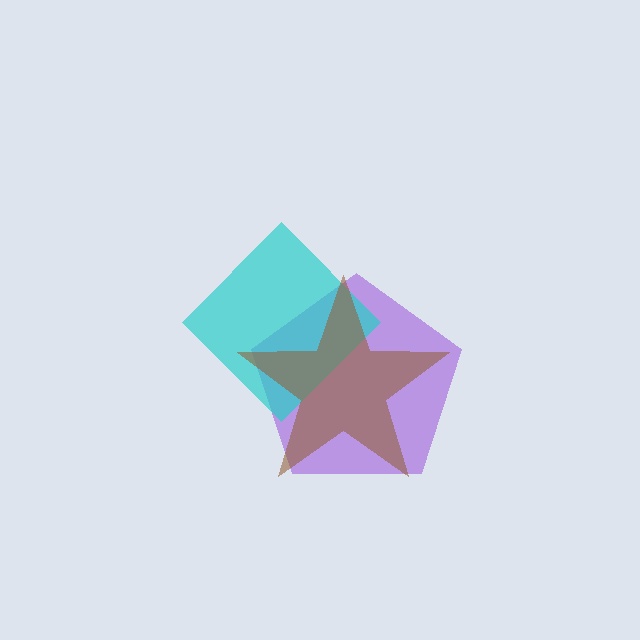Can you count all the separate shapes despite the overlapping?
Yes, there are 3 separate shapes.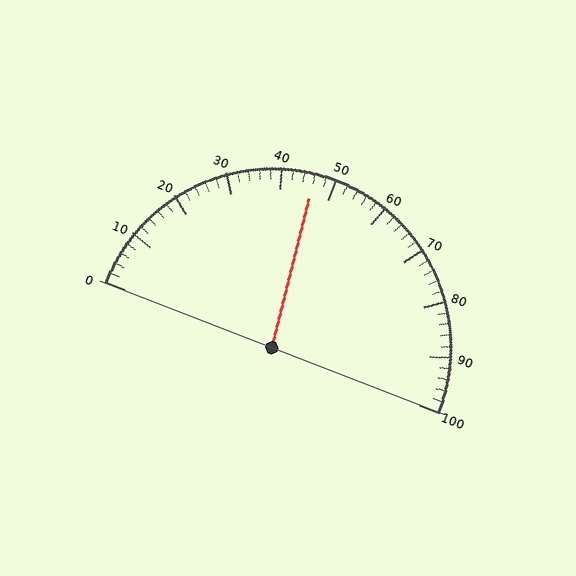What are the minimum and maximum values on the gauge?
The gauge ranges from 0 to 100.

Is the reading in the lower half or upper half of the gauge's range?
The reading is in the lower half of the range (0 to 100).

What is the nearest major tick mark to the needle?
The nearest major tick mark is 50.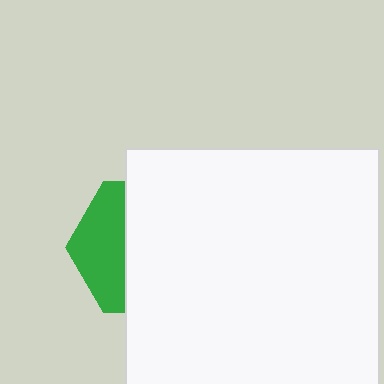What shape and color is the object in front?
The object in front is a white square.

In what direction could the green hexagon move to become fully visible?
The green hexagon could move left. That would shift it out from behind the white square entirely.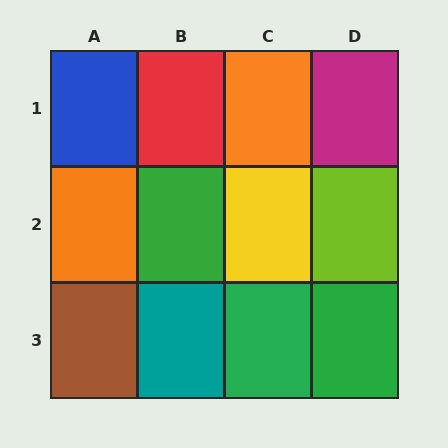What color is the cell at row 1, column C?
Orange.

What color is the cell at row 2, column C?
Yellow.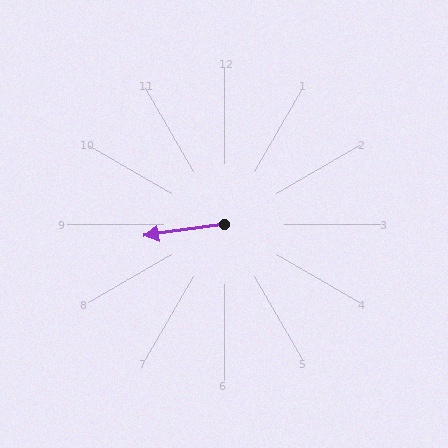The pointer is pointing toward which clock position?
Roughly 9 o'clock.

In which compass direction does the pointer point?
West.